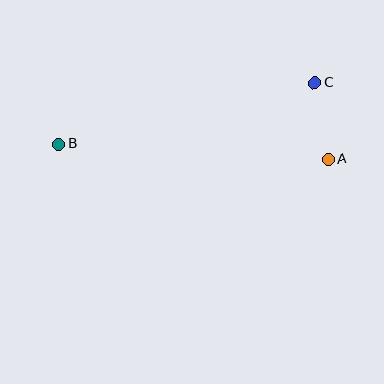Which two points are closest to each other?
Points A and C are closest to each other.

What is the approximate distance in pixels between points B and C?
The distance between B and C is approximately 263 pixels.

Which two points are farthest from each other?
Points A and B are farthest from each other.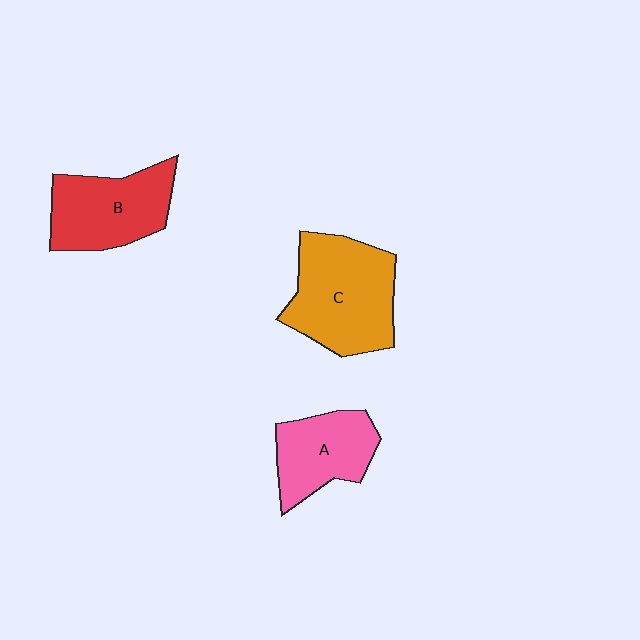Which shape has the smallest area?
Shape A (pink).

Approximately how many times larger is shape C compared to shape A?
Approximately 1.5 times.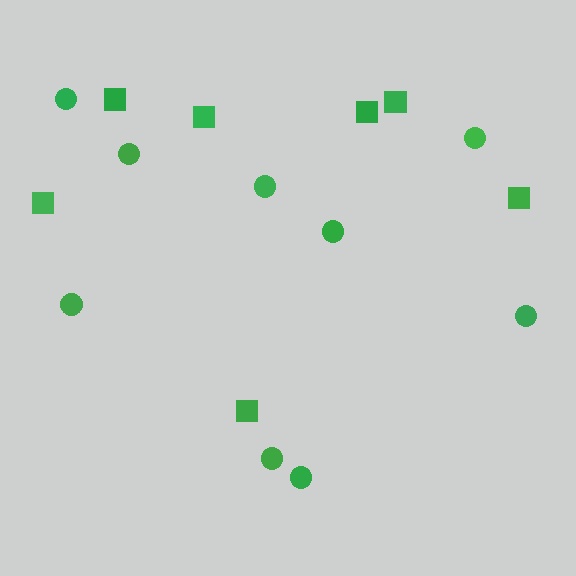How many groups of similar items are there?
There are 2 groups: one group of squares (7) and one group of circles (9).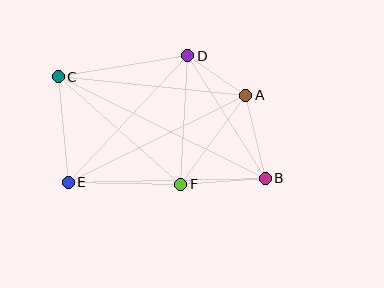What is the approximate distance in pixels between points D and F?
The distance between D and F is approximately 128 pixels.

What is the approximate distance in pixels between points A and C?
The distance between A and C is approximately 189 pixels.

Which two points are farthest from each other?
Points B and C are farthest from each other.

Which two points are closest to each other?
Points A and D are closest to each other.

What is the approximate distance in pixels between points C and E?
The distance between C and E is approximately 106 pixels.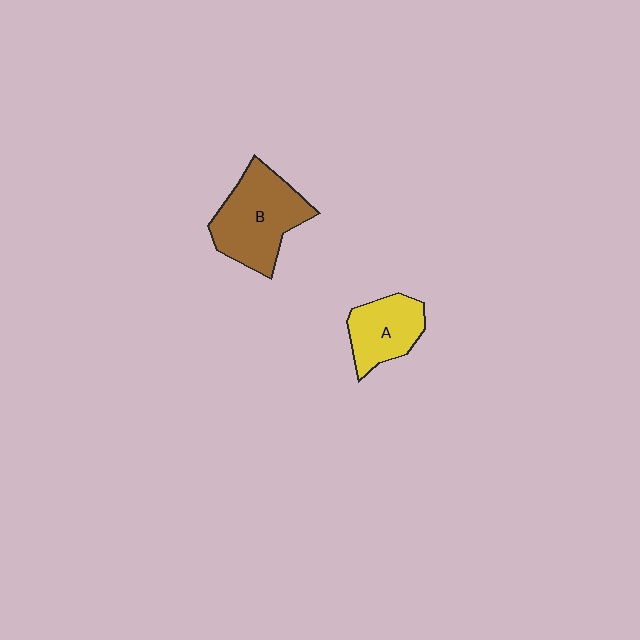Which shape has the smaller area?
Shape A (yellow).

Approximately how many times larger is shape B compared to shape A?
Approximately 1.5 times.